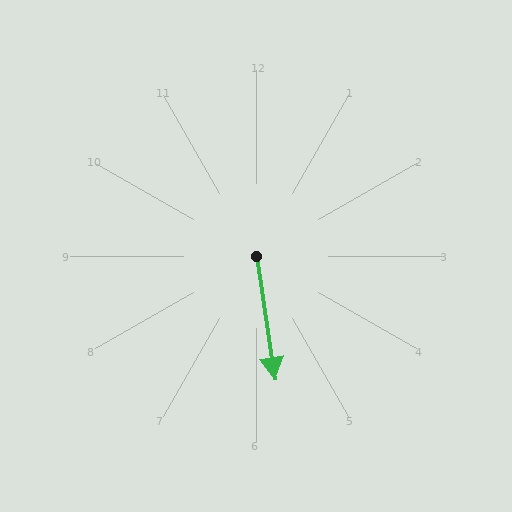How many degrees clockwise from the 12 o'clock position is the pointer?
Approximately 171 degrees.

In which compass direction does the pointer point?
South.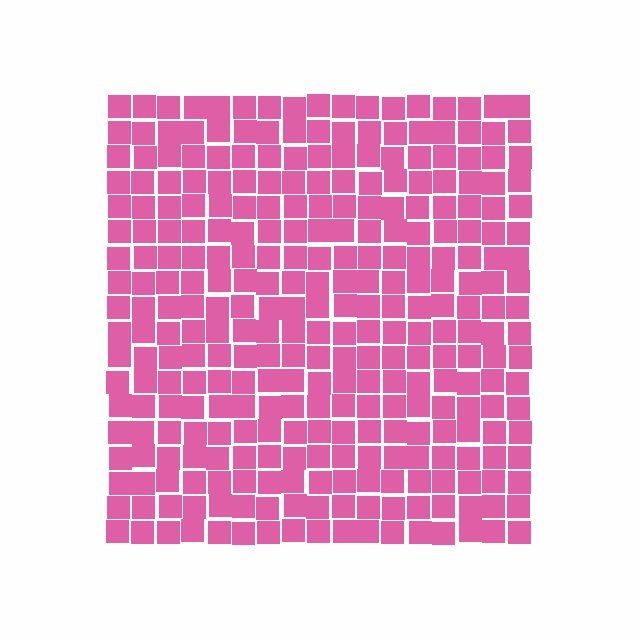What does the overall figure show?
The overall figure shows a square.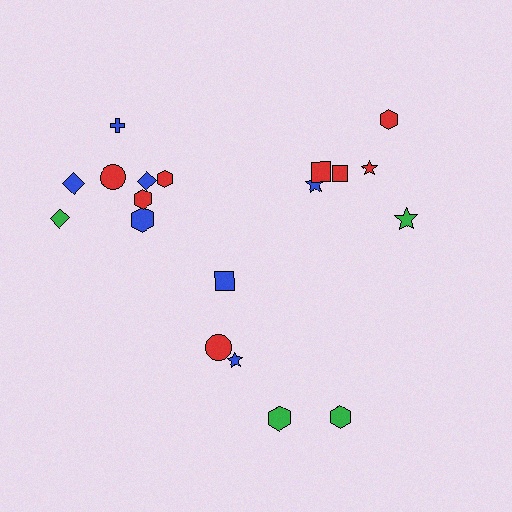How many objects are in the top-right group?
There are 6 objects.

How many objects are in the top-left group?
There are 8 objects.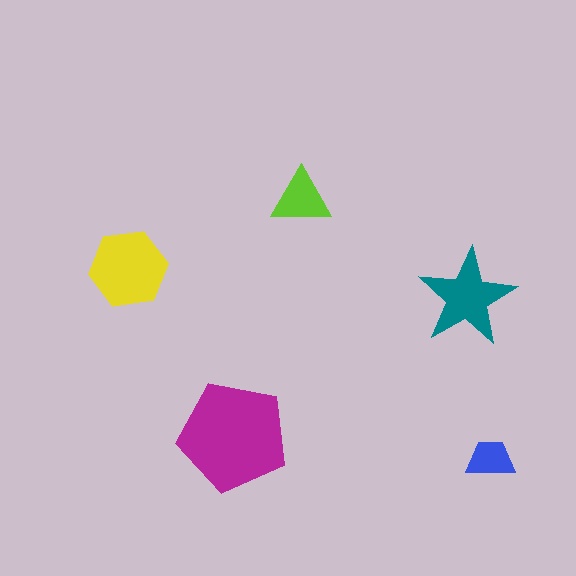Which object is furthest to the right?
The blue trapezoid is rightmost.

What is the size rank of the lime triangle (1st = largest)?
4th.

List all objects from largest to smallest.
The magenta pentagon, the yellow hexagon, the teal star, the lime triangle, the blue trapezoid.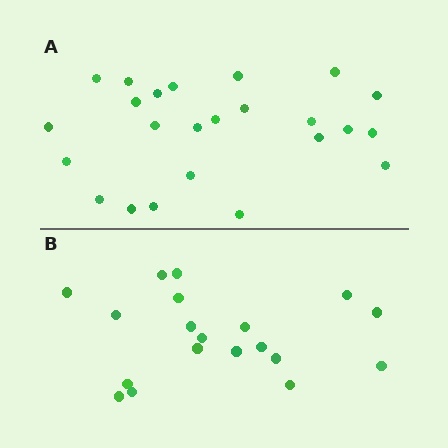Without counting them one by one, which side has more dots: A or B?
Region A (the top region) has more dots.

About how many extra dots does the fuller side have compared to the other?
Region A has about 5 more dots than region B.